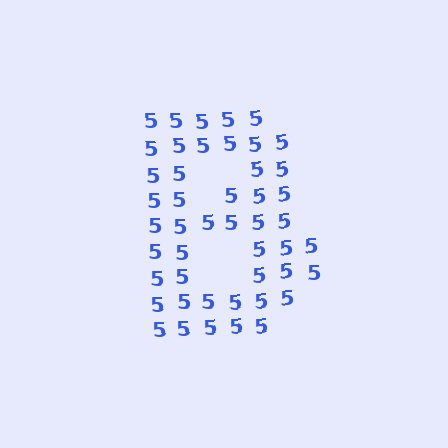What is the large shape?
The large shape is the letter B.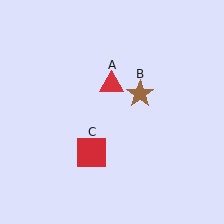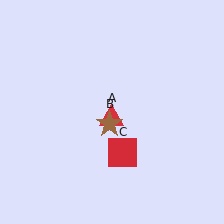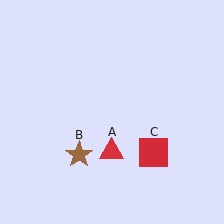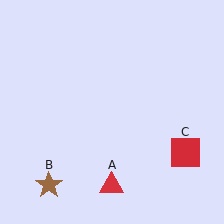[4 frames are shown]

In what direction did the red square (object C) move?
The red square (object C) moved right.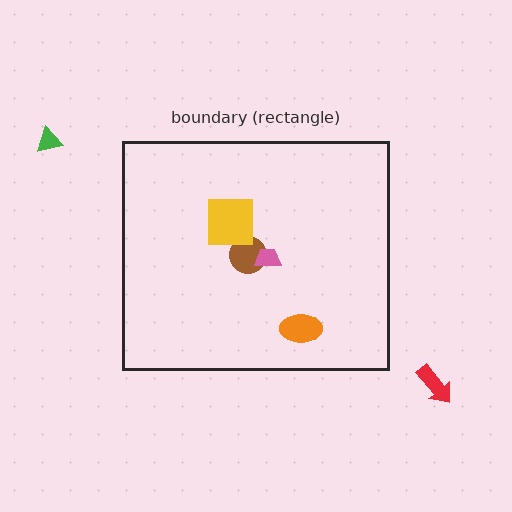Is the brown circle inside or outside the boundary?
Inside.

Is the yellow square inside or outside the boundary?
Inside.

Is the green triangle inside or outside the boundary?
Outside.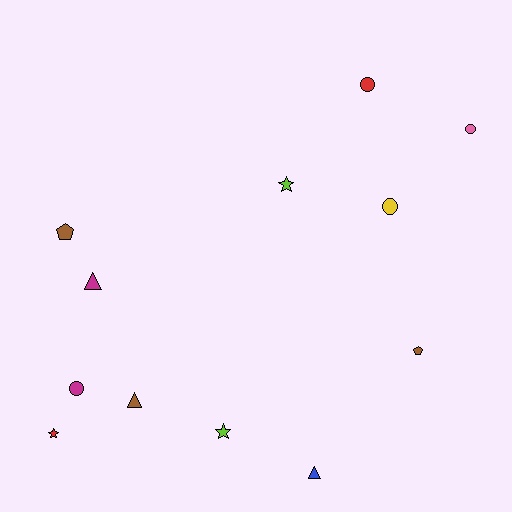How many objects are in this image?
There are 12 objects.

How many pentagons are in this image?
There are 2 pentagons.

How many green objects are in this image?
There are no green objects.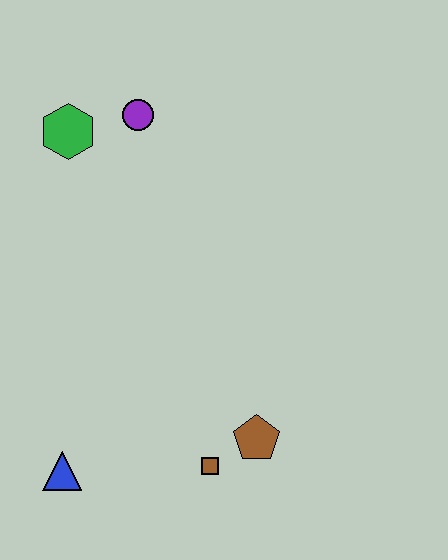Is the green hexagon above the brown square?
Yes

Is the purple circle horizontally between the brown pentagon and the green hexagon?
Yes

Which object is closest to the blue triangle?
The brown square is closest to the blue triangle.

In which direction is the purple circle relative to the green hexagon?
The purple circle is to the right of the green hexagon.